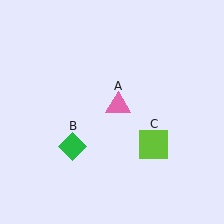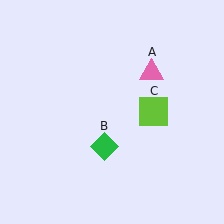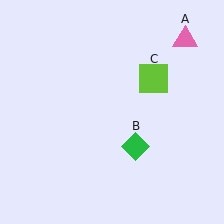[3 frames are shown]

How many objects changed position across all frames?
3 objects changed position: pink triangle (object A), green diamond (object B), lime square (object C).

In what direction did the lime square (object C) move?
The lime square (object C) moved up.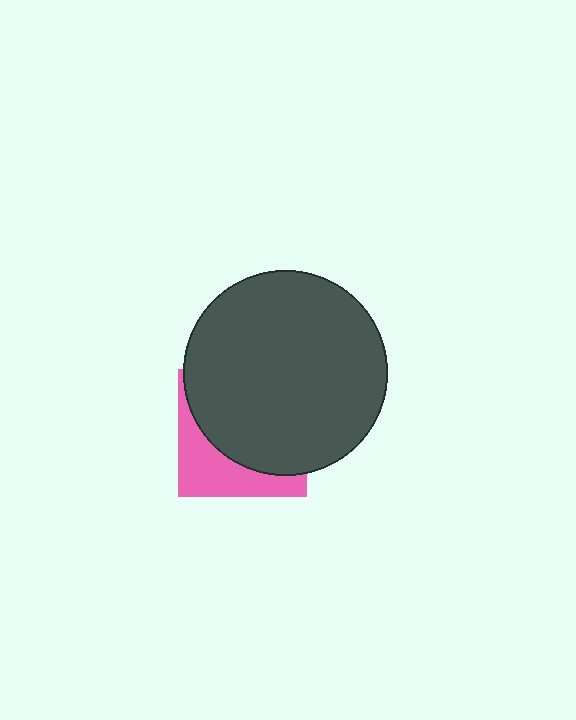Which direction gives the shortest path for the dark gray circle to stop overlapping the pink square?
Moving up gives the shortest separation.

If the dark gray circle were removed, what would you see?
You would see the complete pink square.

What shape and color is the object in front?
The object in front is a dark gray circle.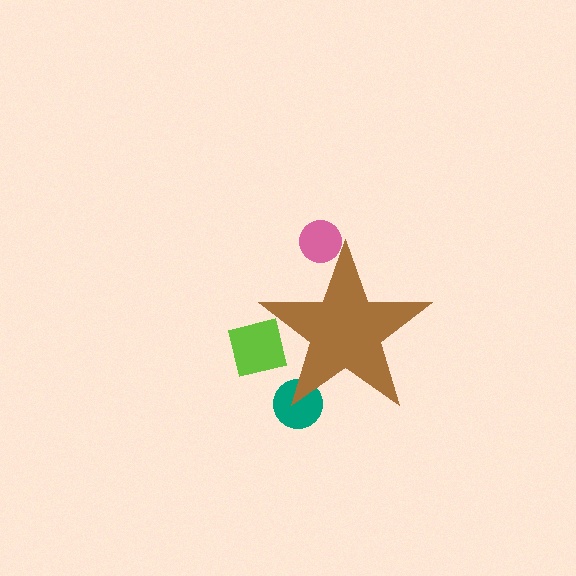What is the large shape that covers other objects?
A brown star.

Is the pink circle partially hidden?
Yes, the pink circle is partially hidden behind the brown star.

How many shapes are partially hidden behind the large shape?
3 shapes are partially hidden.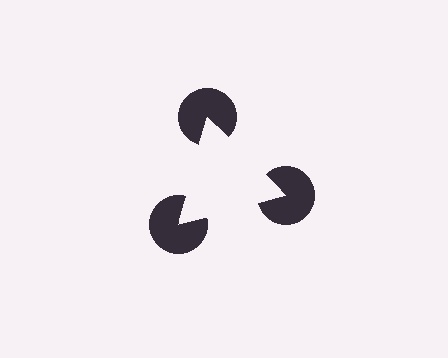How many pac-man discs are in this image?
There are 3 — one at each vertex of the illusory triangle.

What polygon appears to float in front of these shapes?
An illusory triangle — its edges are inferred from the aligned wedge cuts in the pac-man discs, not physically drawn.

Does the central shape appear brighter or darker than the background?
It typically appears slightly brighter than the background, even though no actual brightness change is drawn.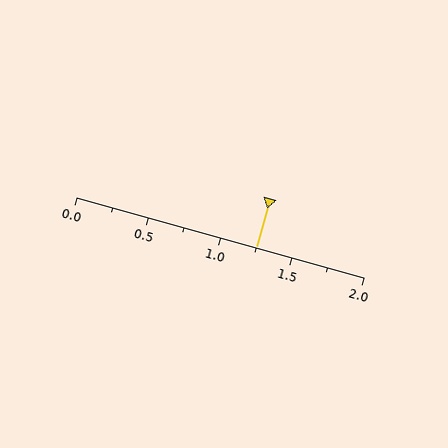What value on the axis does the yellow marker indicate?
The marker indicates approximately 1.25.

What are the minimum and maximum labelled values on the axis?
The axis runs from 0.0 to 2.0.